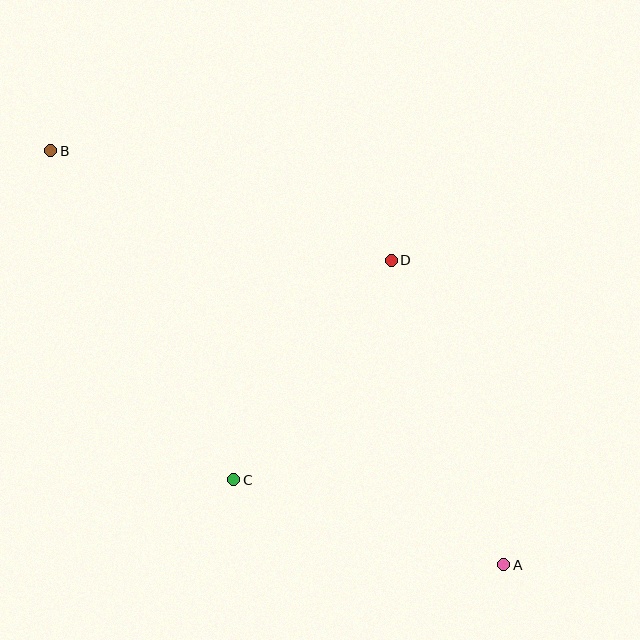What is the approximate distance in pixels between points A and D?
The distance between A and D is approximately 325 pixels.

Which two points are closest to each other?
Points C and D are closest to each other.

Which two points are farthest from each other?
Points A and B are farthest from each other.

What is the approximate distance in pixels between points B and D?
The distance between B and D is approximately 357 pixels.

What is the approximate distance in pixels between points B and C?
The distance between B and C is approximately 376 pixels.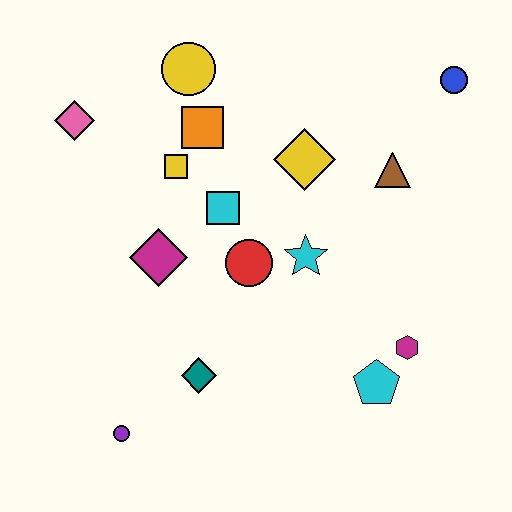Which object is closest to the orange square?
The yellow square is closest to the orange square.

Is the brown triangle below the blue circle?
Yes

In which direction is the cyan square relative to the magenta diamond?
The cyan square is to the right of the magenta diamond.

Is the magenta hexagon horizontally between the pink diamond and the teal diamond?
No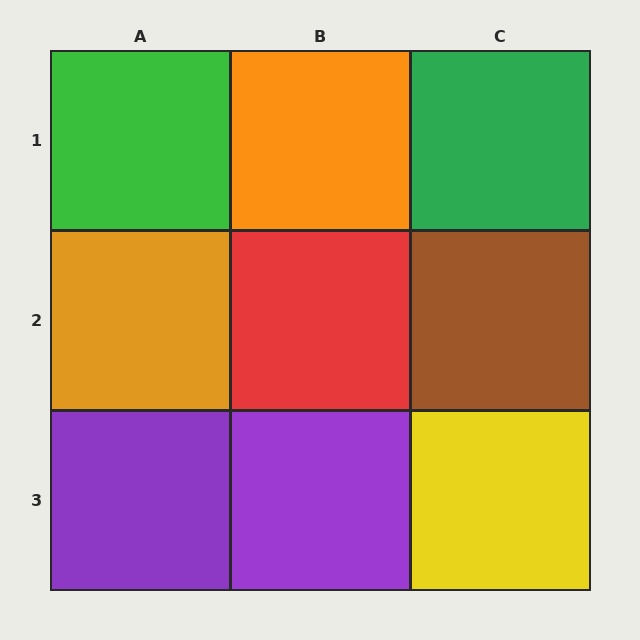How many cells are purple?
2 cells are purple.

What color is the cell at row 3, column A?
Purple.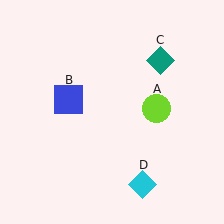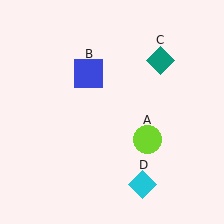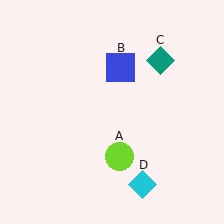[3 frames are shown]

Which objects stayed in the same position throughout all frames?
Teal diamond (object C) and cyan diamond (object D) remained stationary.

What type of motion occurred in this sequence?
The lime circle (object A), blue square (object B) rotated clockwise around the center of the scene.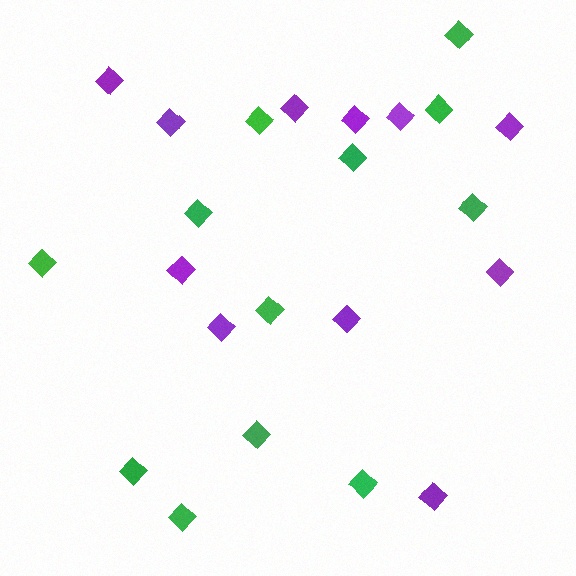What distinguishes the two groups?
There are 2 groups: one group of purple diamonds (11) and one group of green diamonds (12).